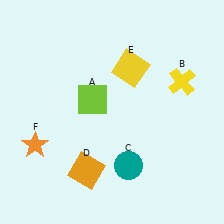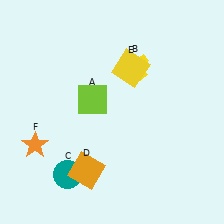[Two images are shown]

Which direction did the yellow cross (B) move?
The yellow cross (B) moved left.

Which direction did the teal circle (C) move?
The teal circle (C) moved left.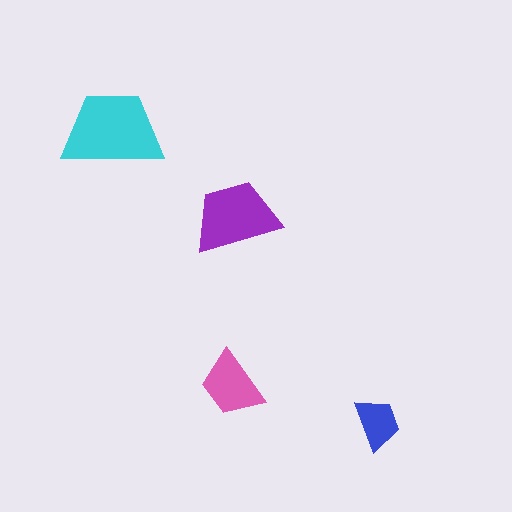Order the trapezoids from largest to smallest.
the cyan one, the purple one, the pink one, the blue one.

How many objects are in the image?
There are 4 objects in the image.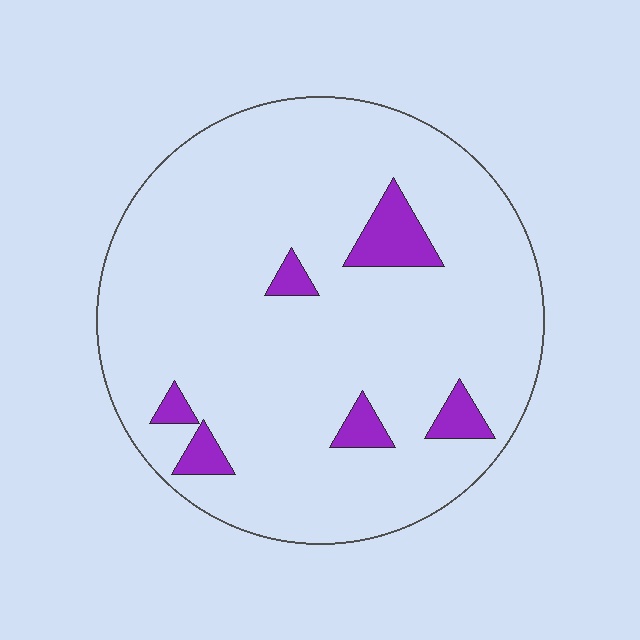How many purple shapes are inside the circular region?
6.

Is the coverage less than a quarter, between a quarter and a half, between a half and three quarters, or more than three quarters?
Less than a quarter.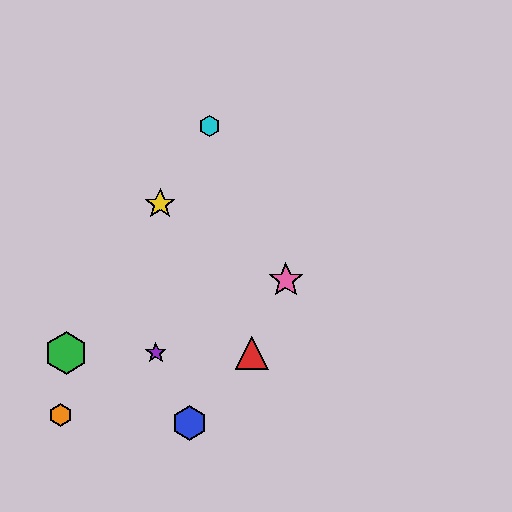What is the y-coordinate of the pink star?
The pink star is at y≈280.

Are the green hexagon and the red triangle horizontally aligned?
Yes, both are at y≈353.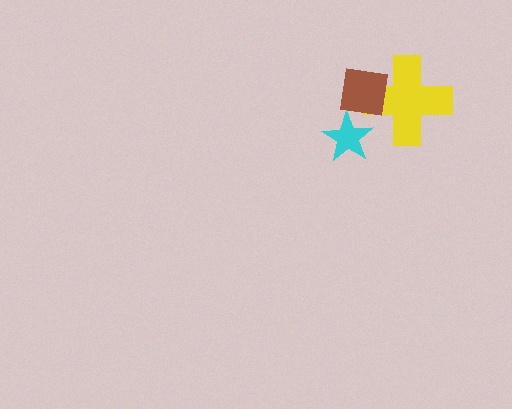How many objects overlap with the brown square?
2 objects overlap with the brown square.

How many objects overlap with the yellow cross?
1 object overlaps with the yellow cross.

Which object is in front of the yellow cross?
The brown square is in front of the yellow cross.